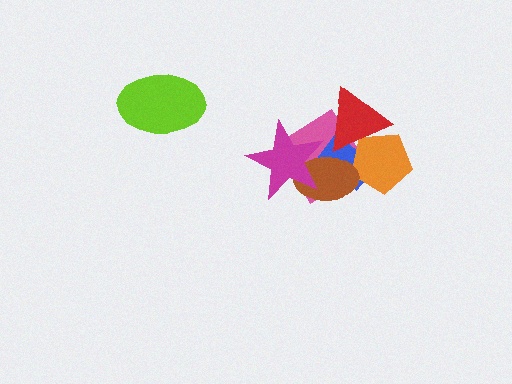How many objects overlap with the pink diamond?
5 objects overlap with the pink diamond.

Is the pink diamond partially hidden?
Yes, it is partially covered by another shape.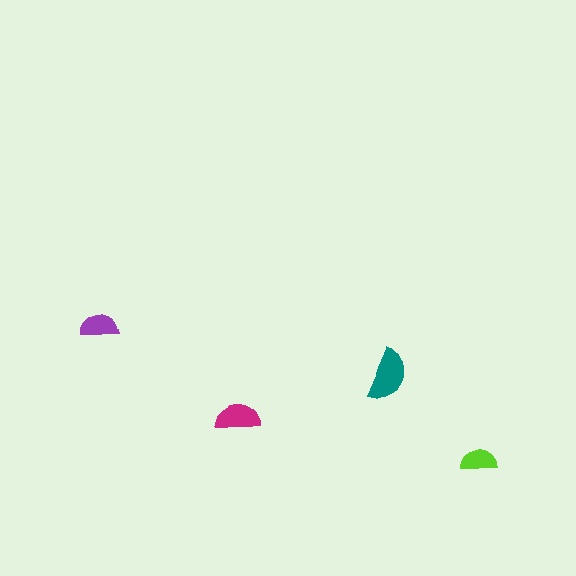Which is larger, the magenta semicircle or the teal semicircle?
The teal one.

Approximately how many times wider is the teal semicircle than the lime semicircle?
About 1.5 times wider.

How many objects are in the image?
There are 4 objects in the image.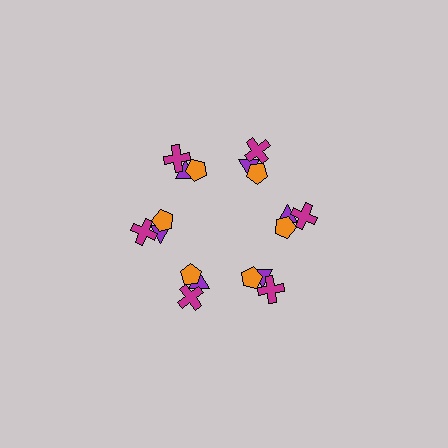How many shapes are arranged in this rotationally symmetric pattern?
There are 18 shapes, arranged in 6 groups of 3.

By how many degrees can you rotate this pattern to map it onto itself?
The pattern maps onto itself every 60 degrees of rotation.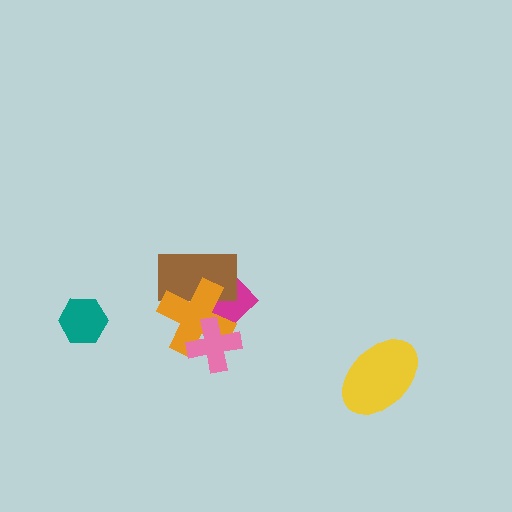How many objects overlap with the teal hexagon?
0 objects overlap with the teal hexagon.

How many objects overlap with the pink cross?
2 objects overlap with the pink cross.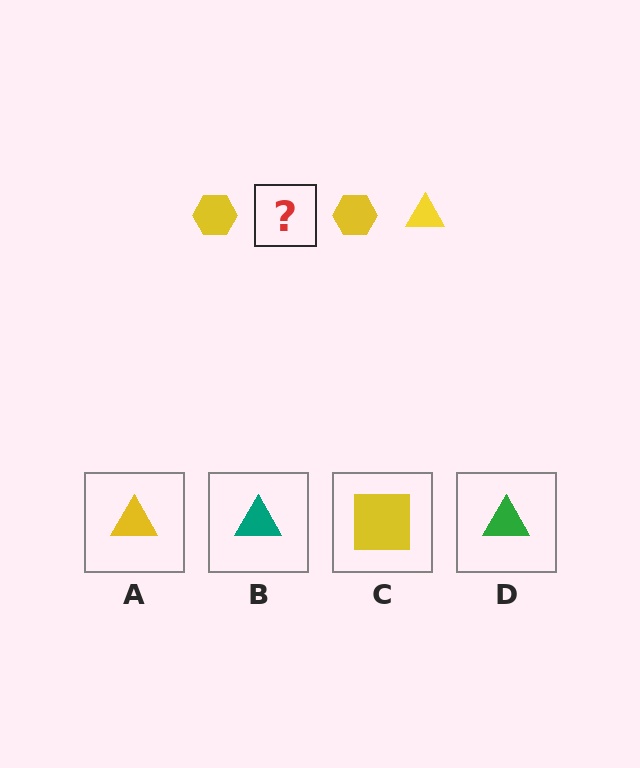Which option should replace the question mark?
Option A.